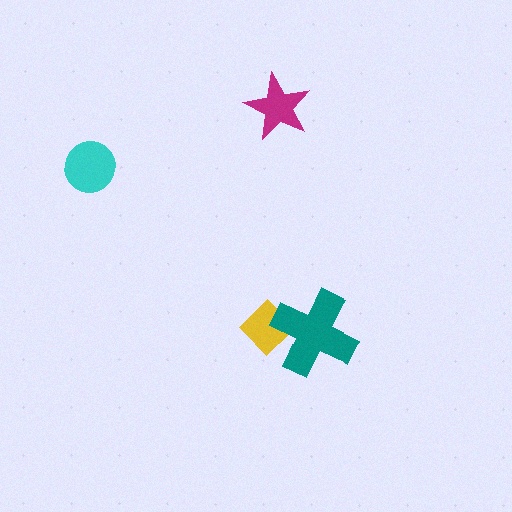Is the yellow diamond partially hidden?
Yes, it is partially covered by another shape.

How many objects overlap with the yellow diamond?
1 object overlaps with the yellow diamond.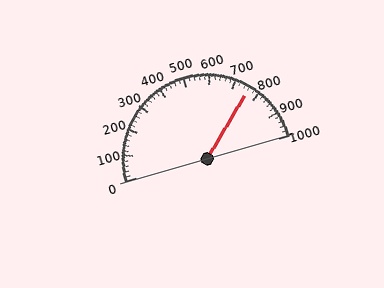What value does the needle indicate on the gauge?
The needle indicates approximately 760.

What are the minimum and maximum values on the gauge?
The gauge ranges from 0 to 1000.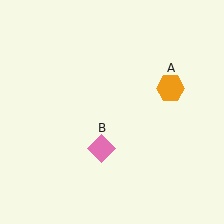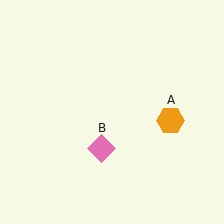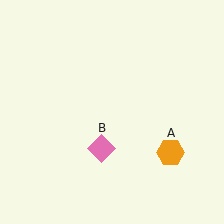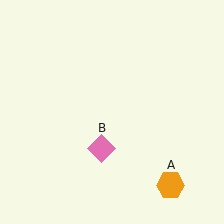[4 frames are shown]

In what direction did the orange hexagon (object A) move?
The orange hexagon (object A) moved down.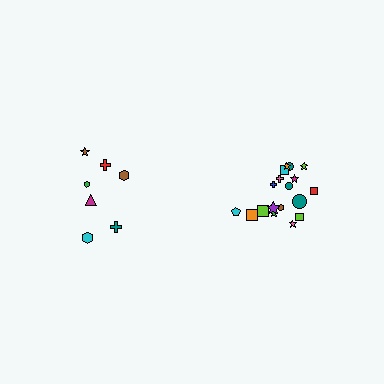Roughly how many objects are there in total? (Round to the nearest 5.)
Roughly 25 objects in total.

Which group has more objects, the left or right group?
The right group.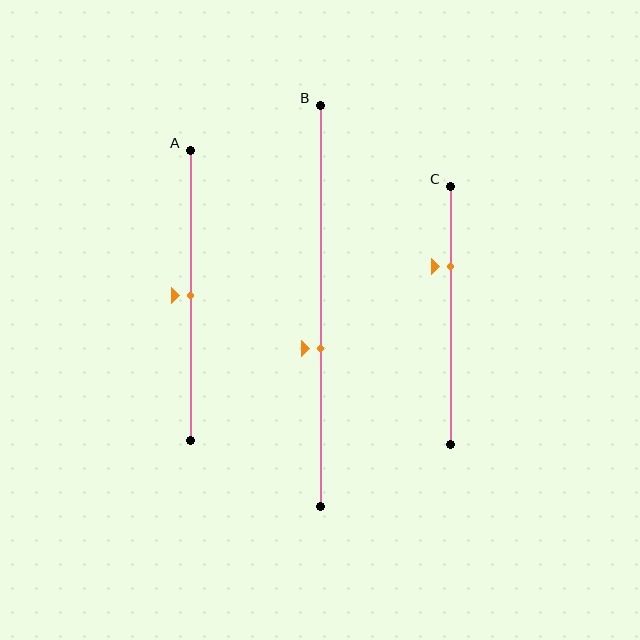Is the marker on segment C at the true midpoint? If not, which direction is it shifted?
No, the marker on segment C is shifted upward by about 19% of the segment length.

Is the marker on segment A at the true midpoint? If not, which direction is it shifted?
Yes, the marker on segment A is at the true midpoint.